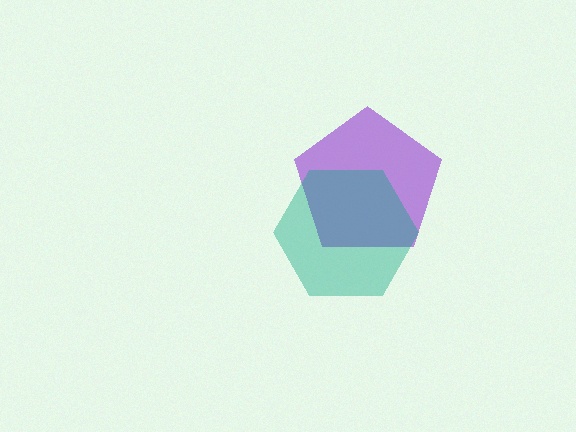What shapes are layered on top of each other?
The layered shapes are: a purple pentagon, a teal hexagon.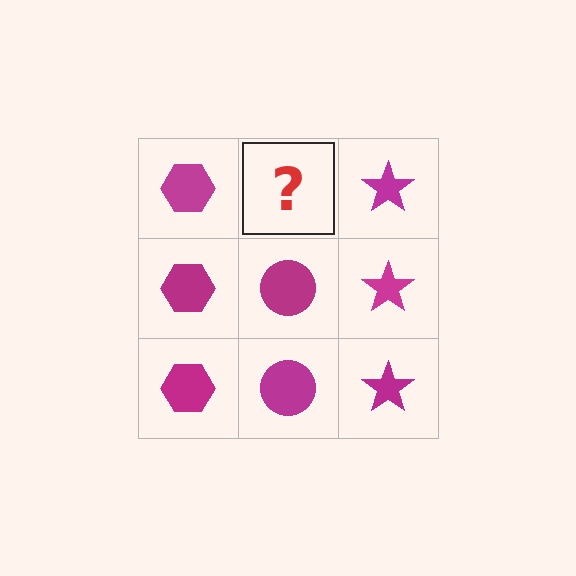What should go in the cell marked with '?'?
The missing cell should contain a magenta circle.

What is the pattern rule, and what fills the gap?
The rule is that each column has a consistent shape. The gap should be filled with a magenta circle.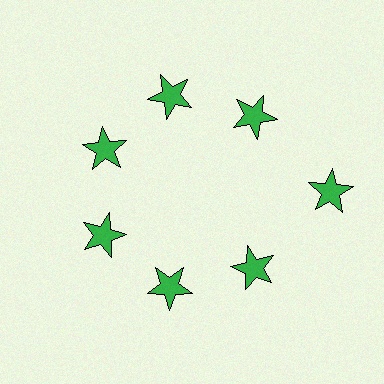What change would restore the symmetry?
The symmetry would be restored by moving it inward, back onto the ring so that all 7 stars sit at equal angles and equal distance from the center.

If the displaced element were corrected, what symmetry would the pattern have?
It would have 7-fold rotational symmetry — the pattern would map onto itself every 51 degrees.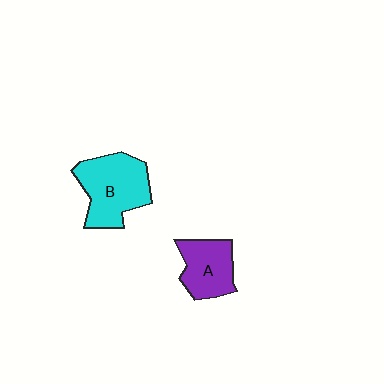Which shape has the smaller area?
Shape A (purple).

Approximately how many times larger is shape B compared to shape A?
Approximately 1.4 times.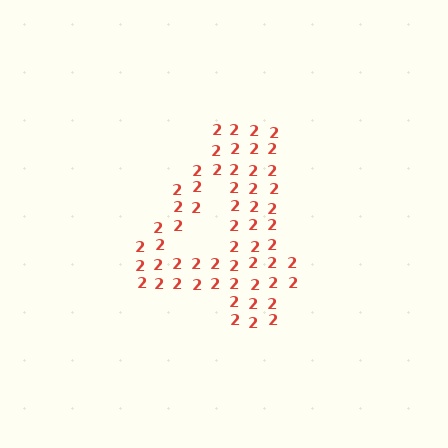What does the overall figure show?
The overall figure shows the digit 4.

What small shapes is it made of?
It is made of small digit 2's.